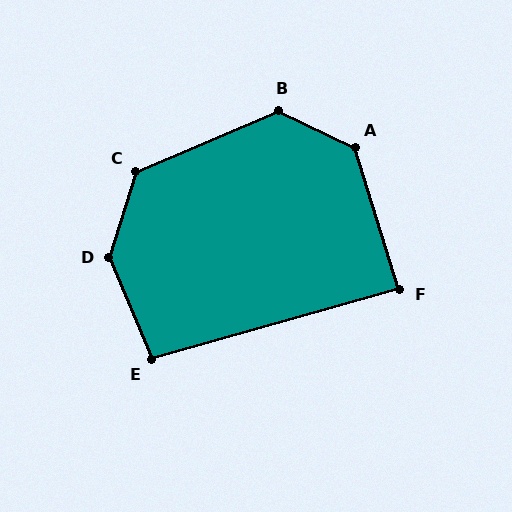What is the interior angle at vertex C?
Approximately 130 degrees (obtuse).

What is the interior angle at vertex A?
Approximately 133 degrees (obtuse).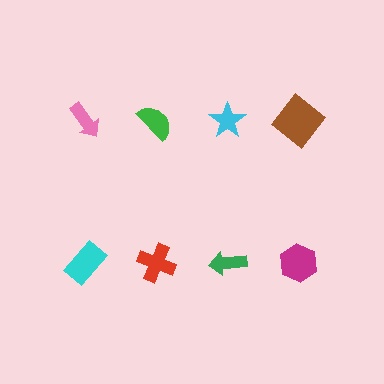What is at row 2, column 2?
A red cross.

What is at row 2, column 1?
A cyan rectangle.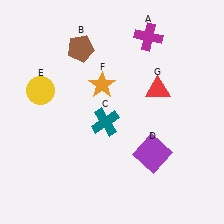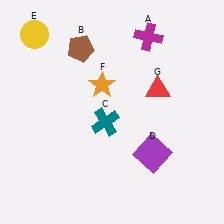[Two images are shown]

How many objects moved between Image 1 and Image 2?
1 object moved between the two images.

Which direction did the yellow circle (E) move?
The yellow circle (E) moved up.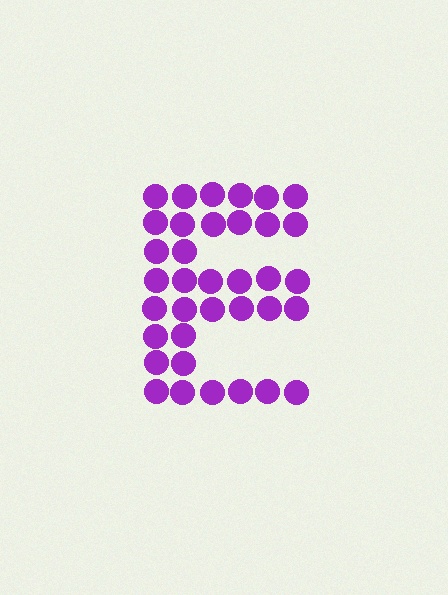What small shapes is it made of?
It is made of small circles.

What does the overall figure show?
The overall figure shows the letter E.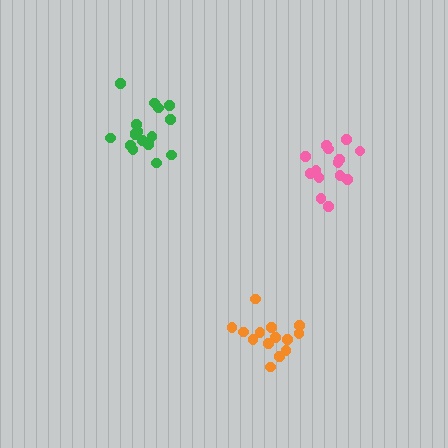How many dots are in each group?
Group 1: 14 dots, Group 2: 17 dots, Group 3: 14 dots (45 total).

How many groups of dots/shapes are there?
There are 3 groups.